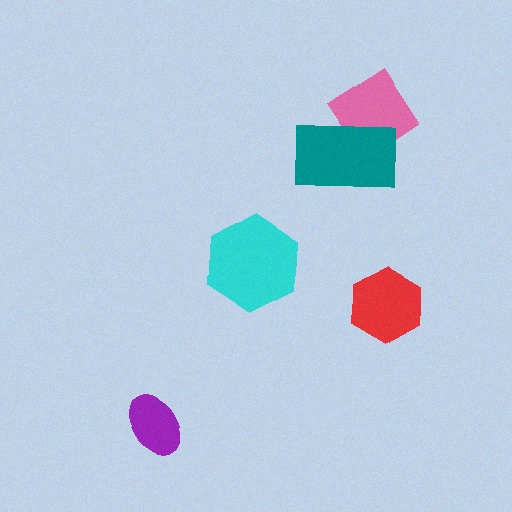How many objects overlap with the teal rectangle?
1 object overlaps with the teal rectangle.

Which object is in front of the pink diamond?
The teal rectangle is in front of the pink diamond.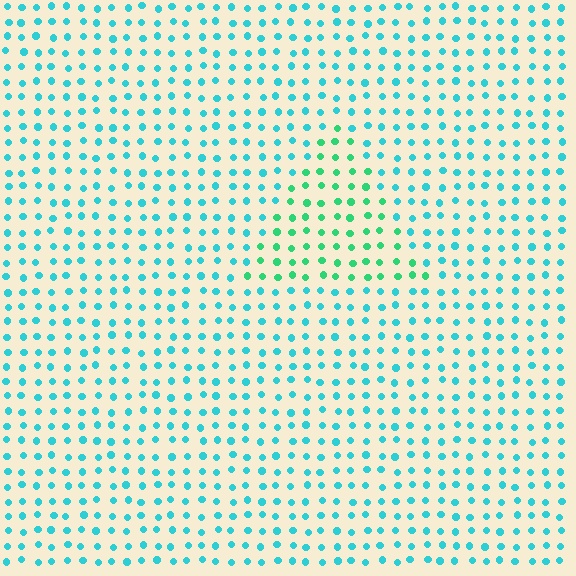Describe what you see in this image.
The image is filled with small cyan elements in a uniform arrangement. A triangle-shaped region is visible where the elements are tinted to a slightly different hue, forming a subtle color boundary.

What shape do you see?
I see a triangle.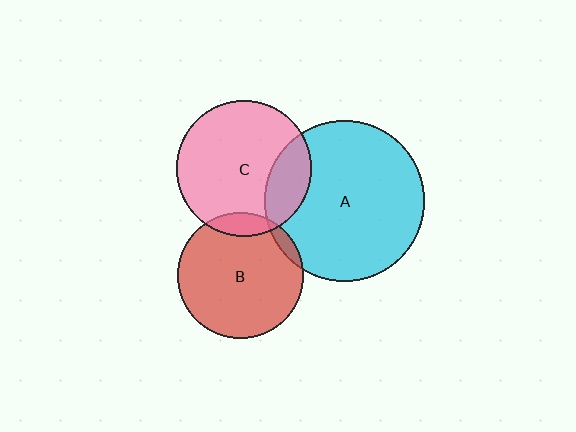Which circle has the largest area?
Circle A (cyan).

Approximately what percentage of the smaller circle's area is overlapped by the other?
Approximately 5%.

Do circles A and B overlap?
Yes.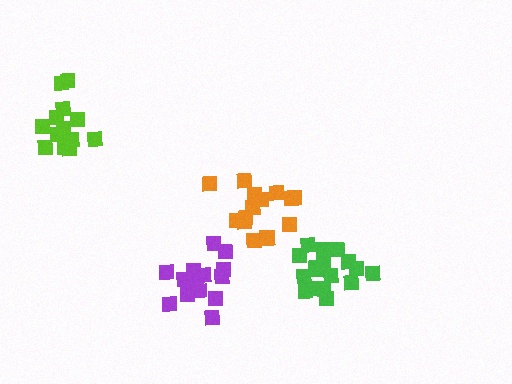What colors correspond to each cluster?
The clusters are colored: orange, green, purple, lime.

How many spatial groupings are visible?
There are 4 spatial groupings.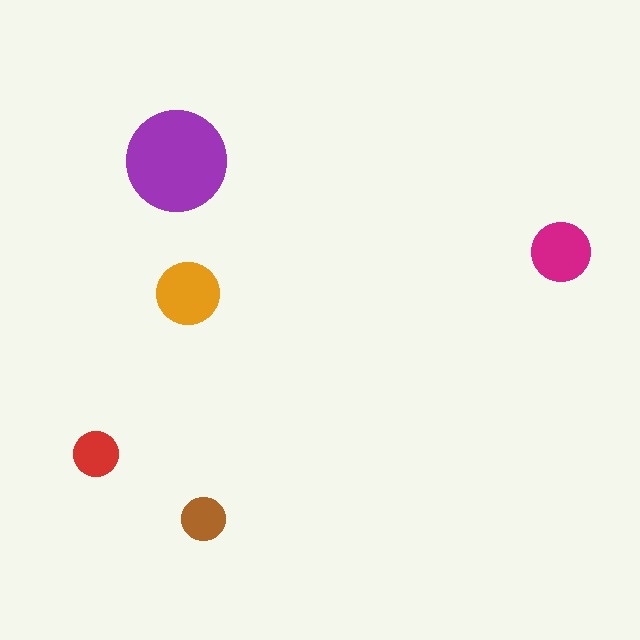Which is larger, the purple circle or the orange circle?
The purple one.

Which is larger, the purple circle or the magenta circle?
The purple one.